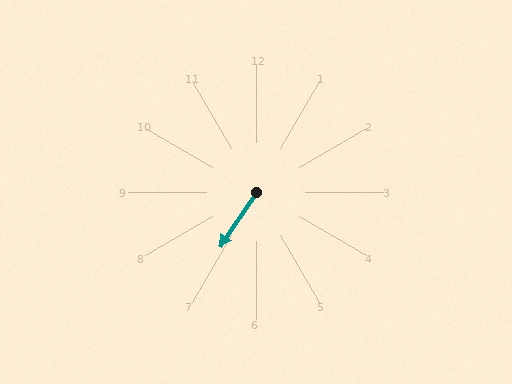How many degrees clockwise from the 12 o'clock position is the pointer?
Approximately 214 degrees.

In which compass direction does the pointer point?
Southwest.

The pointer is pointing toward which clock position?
Roughly 7 o'clock.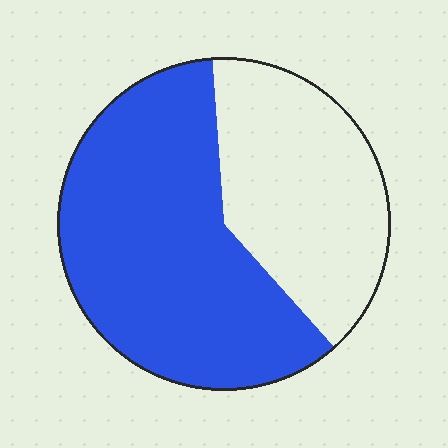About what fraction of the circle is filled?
About three fifths (3/5).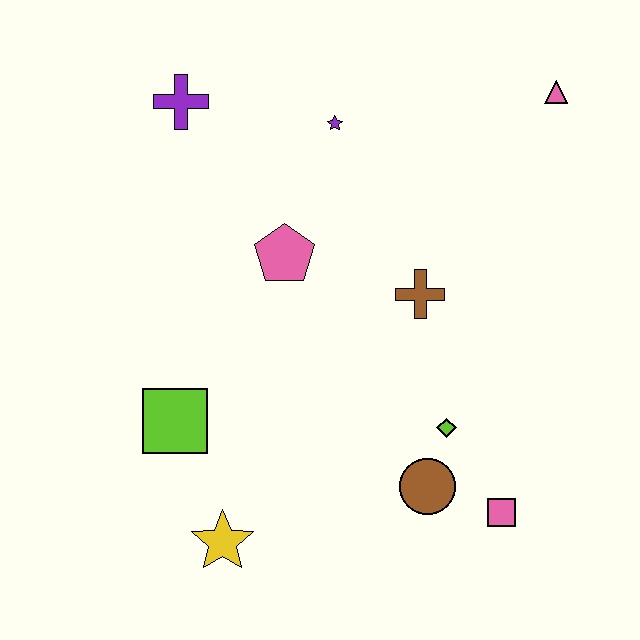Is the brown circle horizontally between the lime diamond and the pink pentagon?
Yes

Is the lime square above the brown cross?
No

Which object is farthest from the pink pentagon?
The pink square is farthest from the pink pentagon.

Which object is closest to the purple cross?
The purple star is closest to the purple cross.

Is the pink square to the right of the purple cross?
Yes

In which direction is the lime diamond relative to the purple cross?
The lime diamond is below the purple cross.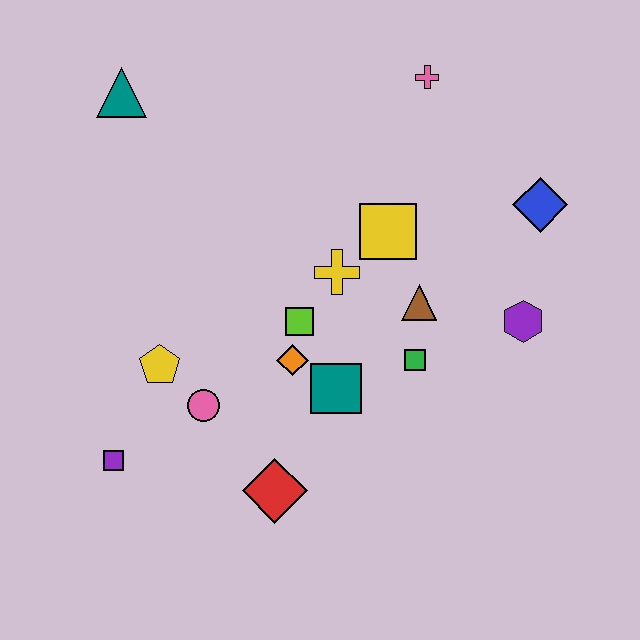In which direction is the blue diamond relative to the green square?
The blue diamond is above the green square.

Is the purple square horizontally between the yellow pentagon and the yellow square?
No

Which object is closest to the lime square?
The orange diamond is closest to the lime square.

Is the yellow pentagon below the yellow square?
Yes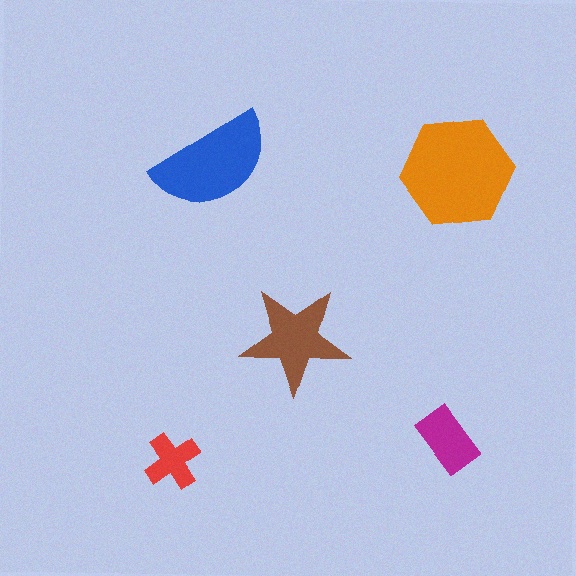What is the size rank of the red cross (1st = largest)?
5th.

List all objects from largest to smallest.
The orange hexagon, the blue semicircle, the brown star, the magenta rectangle, the red cross.